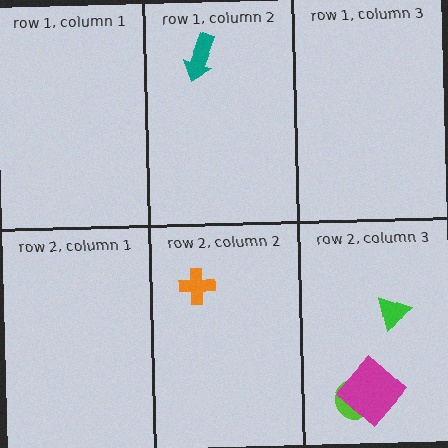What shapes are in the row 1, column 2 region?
The teal arrow.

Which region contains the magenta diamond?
The row 2, column 3 region.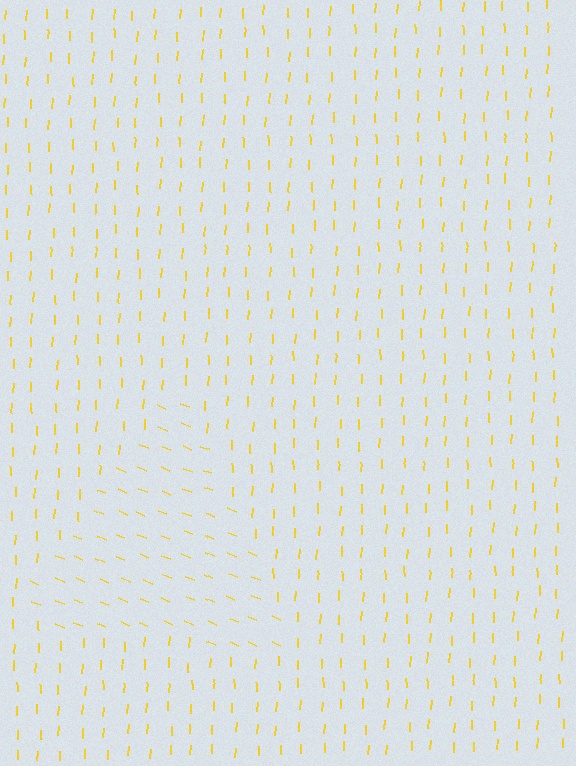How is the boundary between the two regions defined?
The boundary is defined purely by a change in line orientation (approximately 70 degrees difference). All lines are the same color and thickness.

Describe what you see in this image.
The image is filled with small yellow line segments. A triangle region in the image has lines oriented differently from the surrounding lines, creating a visible texture boundary.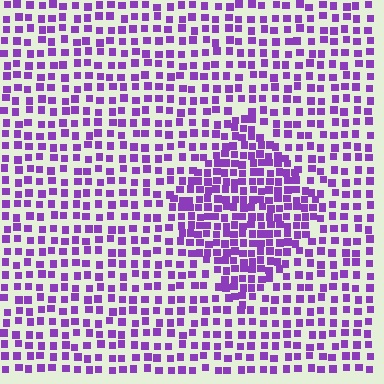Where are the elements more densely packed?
The elements are more densely packed inside the diamond boundary.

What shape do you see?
I see a diamond.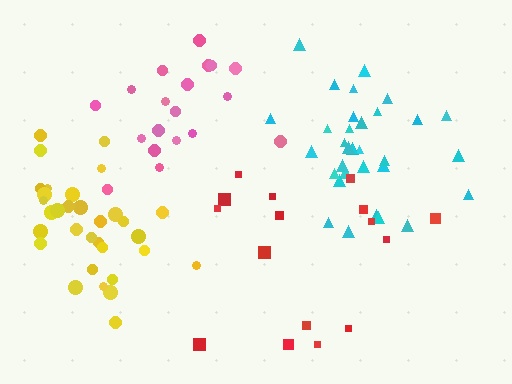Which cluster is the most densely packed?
Cyan.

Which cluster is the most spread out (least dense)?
Red.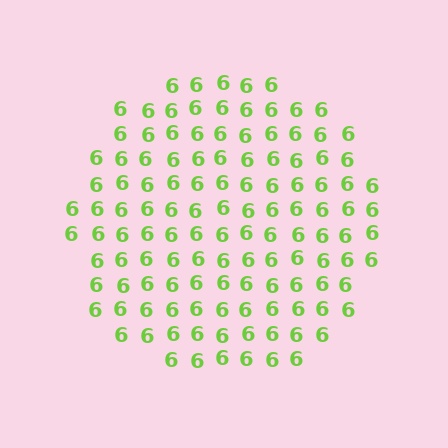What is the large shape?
The large shape is a circle.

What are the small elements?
The small elements are digit 6's.